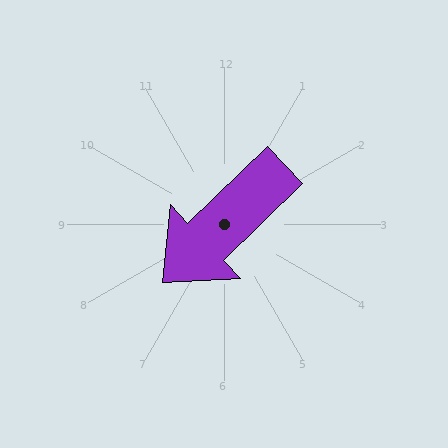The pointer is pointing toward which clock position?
Roughly 8 o'clock.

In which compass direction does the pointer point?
Southwest.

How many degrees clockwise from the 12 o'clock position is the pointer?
Approximately 226 degrees.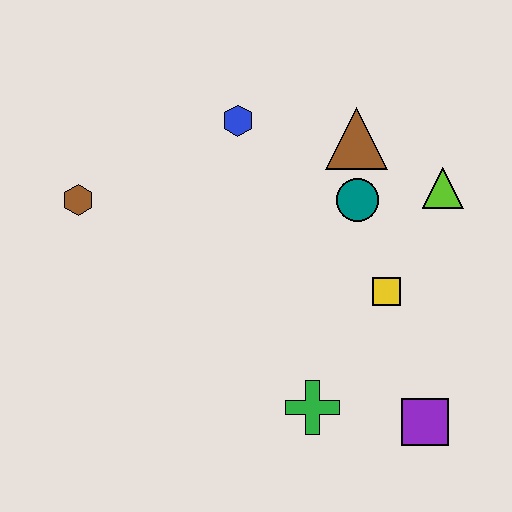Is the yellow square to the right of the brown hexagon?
Yes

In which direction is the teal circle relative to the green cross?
The teal circle is above the green cross.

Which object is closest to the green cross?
The purple square is closest to the green cross.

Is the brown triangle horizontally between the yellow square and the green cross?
Yes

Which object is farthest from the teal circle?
The brown hexagon is farthest from the teal circle.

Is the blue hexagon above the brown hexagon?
Yes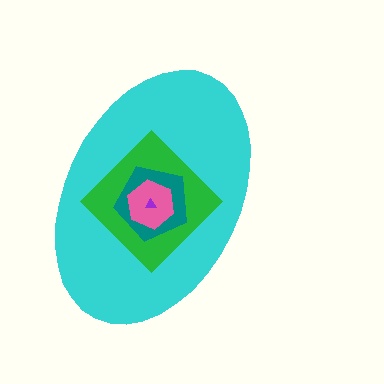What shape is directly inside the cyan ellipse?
The green diamond.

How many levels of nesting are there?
5.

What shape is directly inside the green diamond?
The teal pentagon.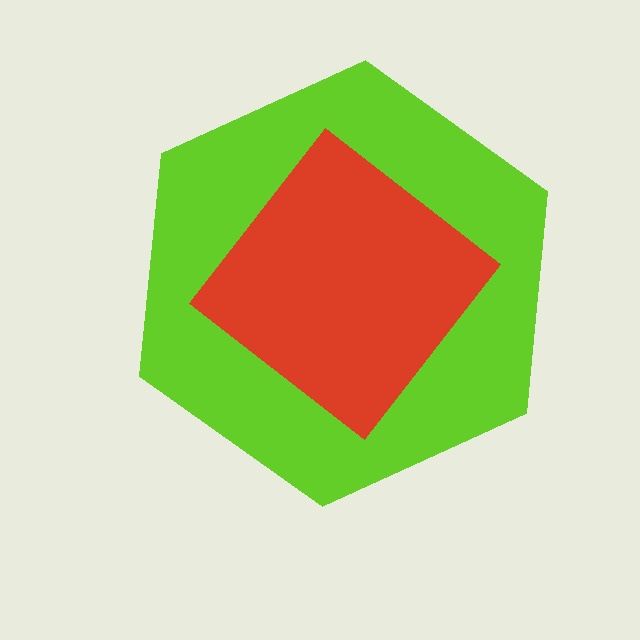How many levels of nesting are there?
2.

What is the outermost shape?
The lime hexagon.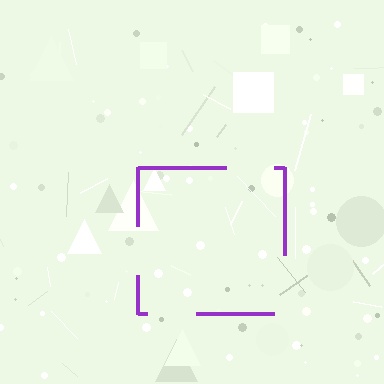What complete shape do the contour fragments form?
The contour fragments form a square.